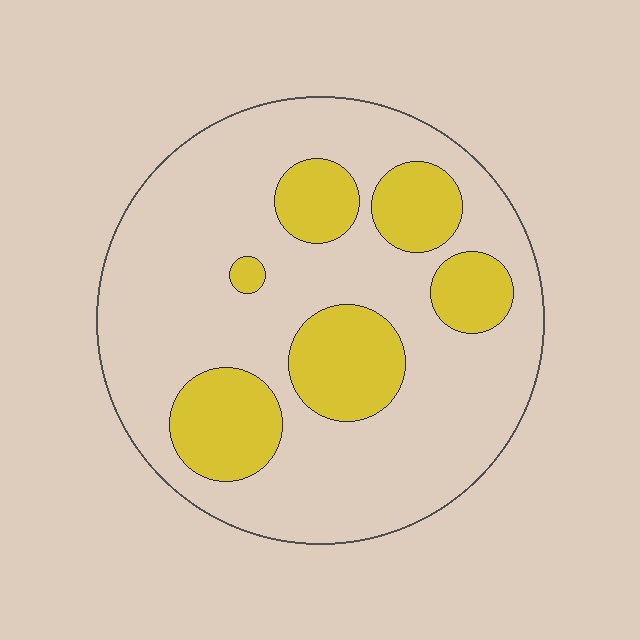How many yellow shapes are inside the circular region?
6.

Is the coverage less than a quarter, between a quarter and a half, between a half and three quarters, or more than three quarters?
Between a quarter and a half.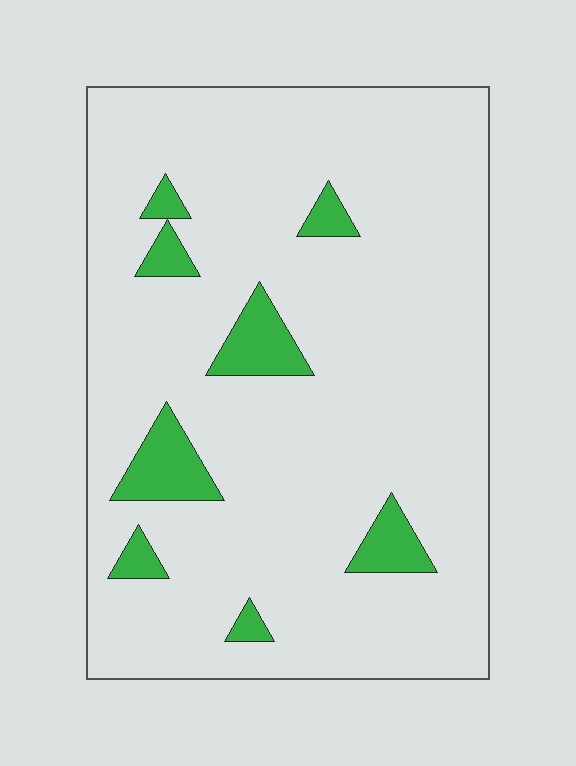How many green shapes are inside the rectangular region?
8.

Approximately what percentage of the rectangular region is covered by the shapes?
Approximately 10%.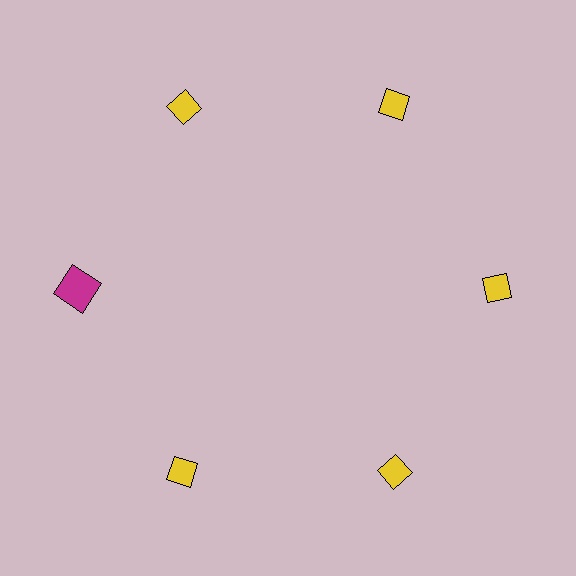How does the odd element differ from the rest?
It differs in both color (magenta instead of yellow) and shape (square instead of diamond).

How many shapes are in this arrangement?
There are 6 shapes arranged in a ring pattern.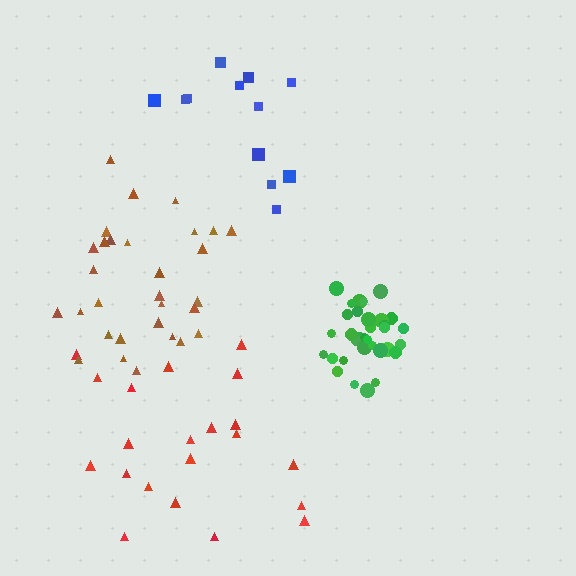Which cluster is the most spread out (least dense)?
Red.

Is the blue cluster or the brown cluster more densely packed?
Brown.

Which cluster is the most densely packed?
Green.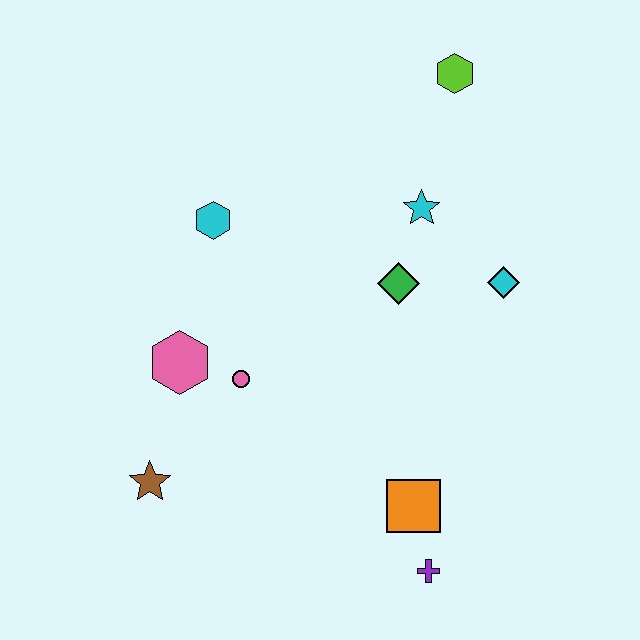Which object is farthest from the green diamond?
The brown star is farthest from the green diamond.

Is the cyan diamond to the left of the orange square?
No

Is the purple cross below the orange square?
Yes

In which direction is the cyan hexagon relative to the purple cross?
The cyan hexagon is above the purple cross.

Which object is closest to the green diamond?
The cyan star is closest to the green diamond.